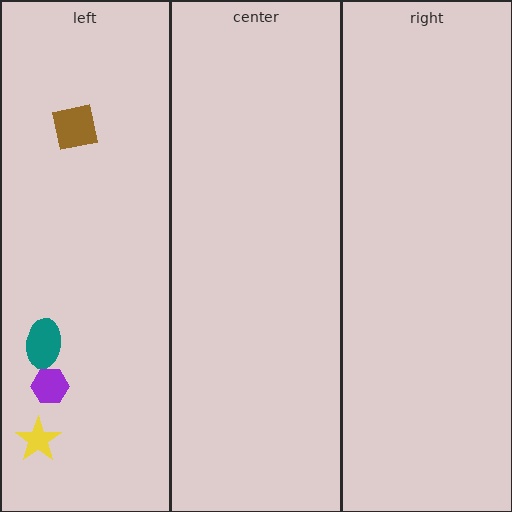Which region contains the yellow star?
The left region.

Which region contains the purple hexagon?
The left region.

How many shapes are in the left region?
4.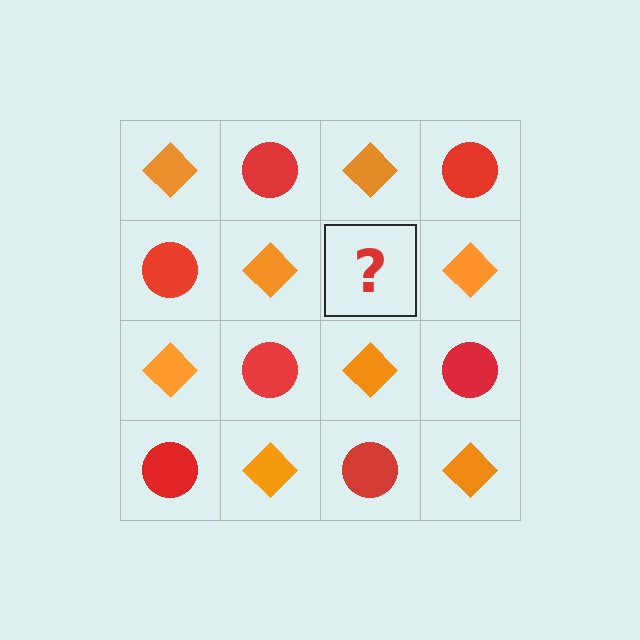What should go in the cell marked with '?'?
The missing cell should contain a red circle.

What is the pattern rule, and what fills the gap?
The rule is that it alternates orange diamond and red circle in a checkerboard pattern. The gap should be filled with a red circle.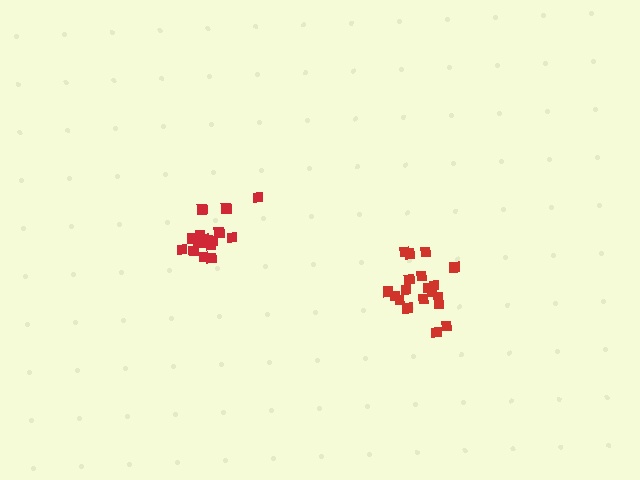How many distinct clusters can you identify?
There are 2 distinct clusters.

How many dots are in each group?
Group 1: 19 dots, Group 2: 17 dots (36 total).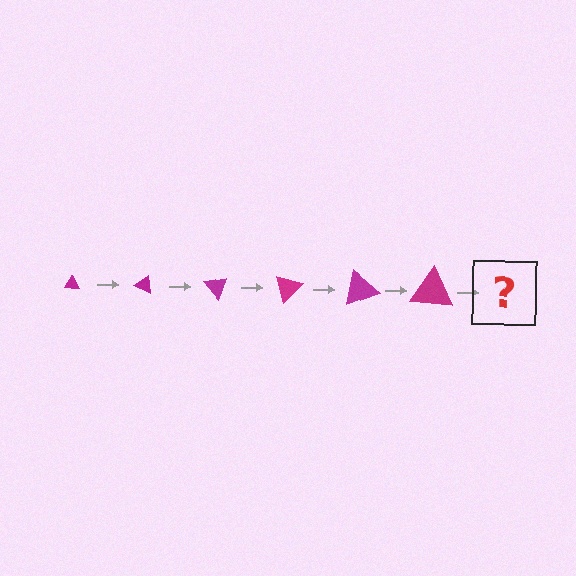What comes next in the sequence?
The next element should be a triangle, larger than the previous one and rotated 150 degrees from the start.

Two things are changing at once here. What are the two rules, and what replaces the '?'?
The two rules are that the triangle grows larger each step and it rotates 25 degrees each step. The '?' should be a triangle, larger than the previous one and rotated 150 degrees from the start.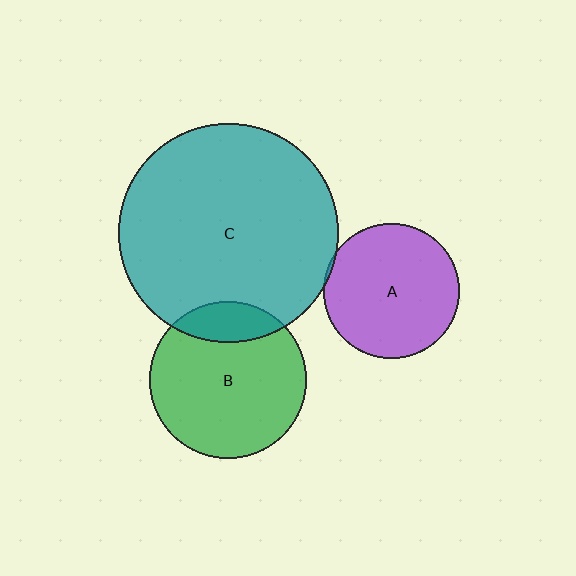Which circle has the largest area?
Circle C (teal).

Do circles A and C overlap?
Yes.